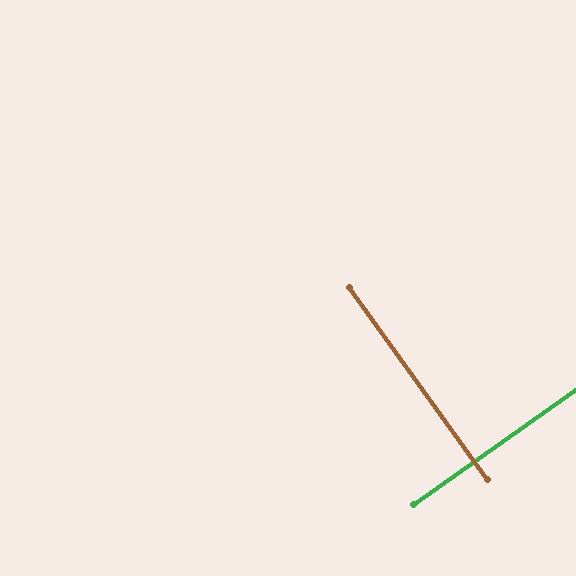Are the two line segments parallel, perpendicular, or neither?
Perpendicular — they meet at approximately 90°.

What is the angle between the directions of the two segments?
Approximately 90 degrees.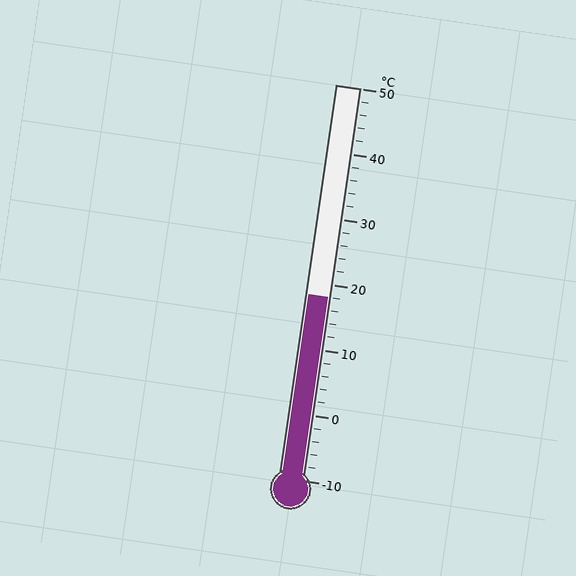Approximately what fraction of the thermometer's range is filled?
The thermometer is filled to approximately 45% of its range.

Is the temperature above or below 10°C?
The temperature is above 10°C.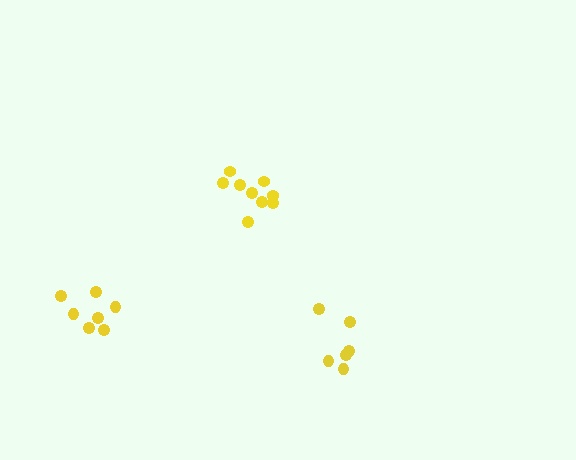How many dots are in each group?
Group 1: 6 dots, Group 2: 7 dots, Group 3: 9 dots (22 total).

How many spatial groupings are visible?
There are 3 spatial groupings.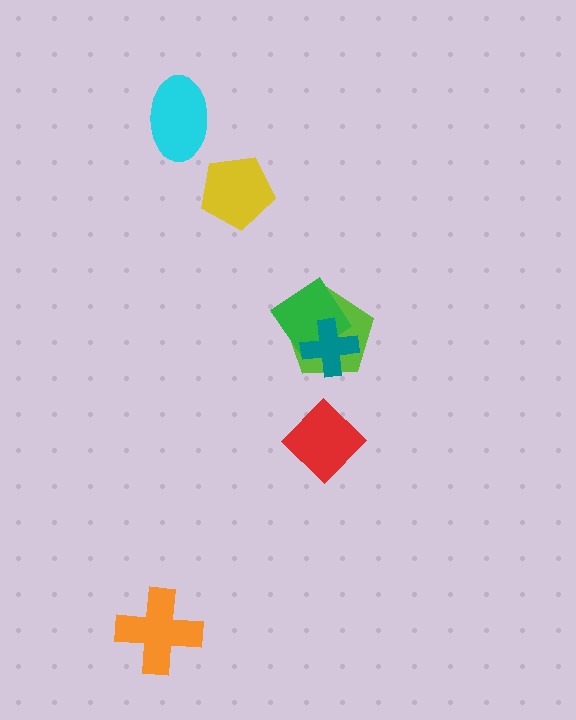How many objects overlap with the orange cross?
0 objects overlap with the orange cross.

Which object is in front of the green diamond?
The teal cross is in front of the green diamond.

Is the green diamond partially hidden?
Yes, it is partially covered by another shape.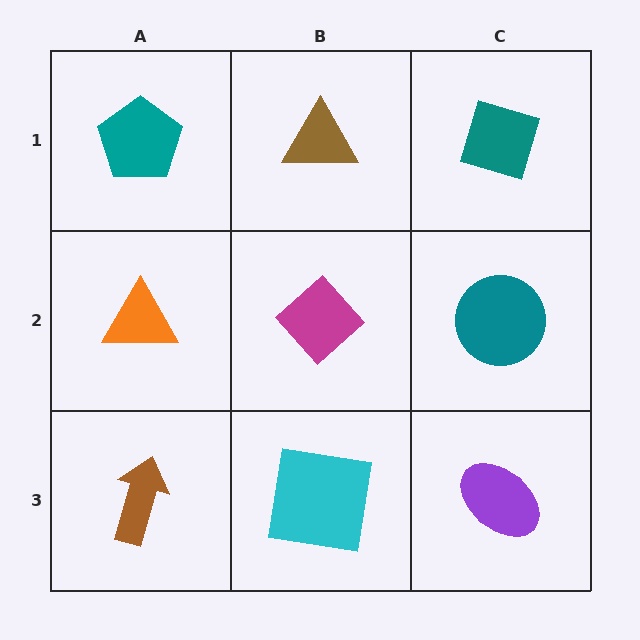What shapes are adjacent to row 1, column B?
A magenta diamond (row 2, column B), a teal pentagon (row 1, column A), a teal diamond (row 1, column C).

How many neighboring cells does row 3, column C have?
2.